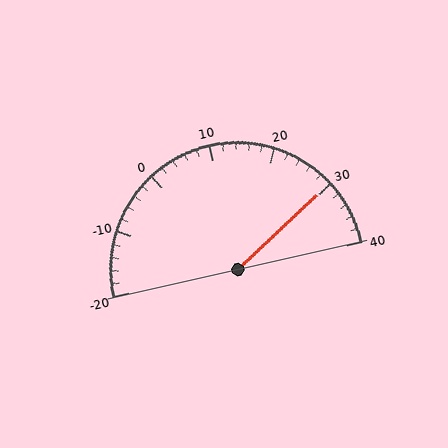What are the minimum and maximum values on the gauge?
The gauge ranges from -20 to 40.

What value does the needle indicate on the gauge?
The needle indicates approximately 30.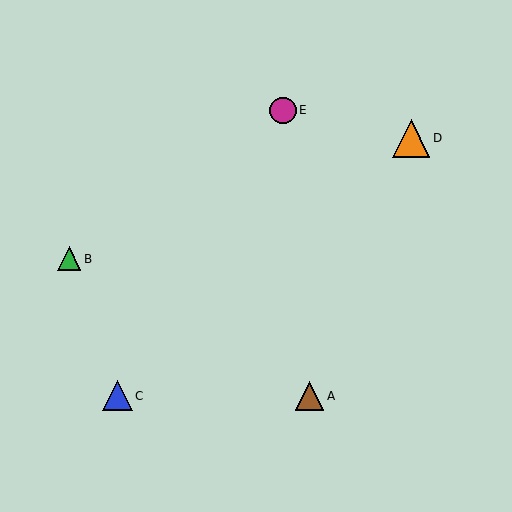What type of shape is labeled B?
Shape B is a green triangle.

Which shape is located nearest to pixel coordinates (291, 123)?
The magenta circle (labeled E) at (283, 110) is nearest to that location.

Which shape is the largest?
The orange triangle (labeled D) is the largest.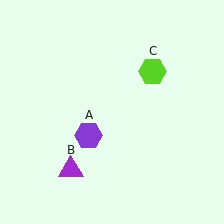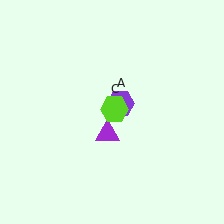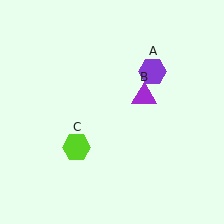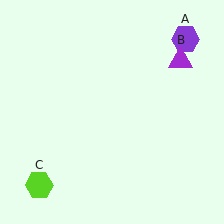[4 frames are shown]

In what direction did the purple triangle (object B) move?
The purple triangle (object B) moved up and to the right.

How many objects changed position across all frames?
3 objects changed position: purple hexagon (object A), purple triangle (object B), lime hexagon (object C).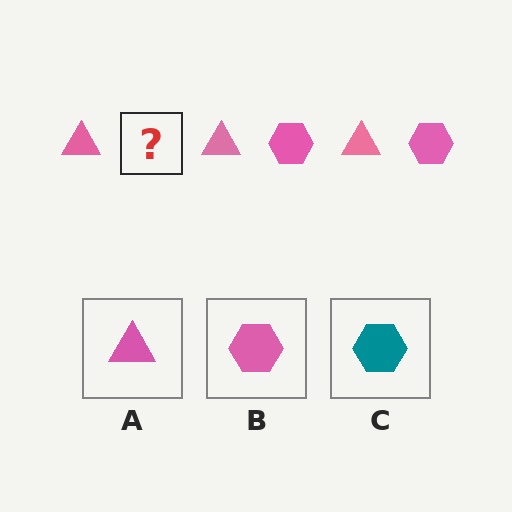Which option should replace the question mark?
Option B.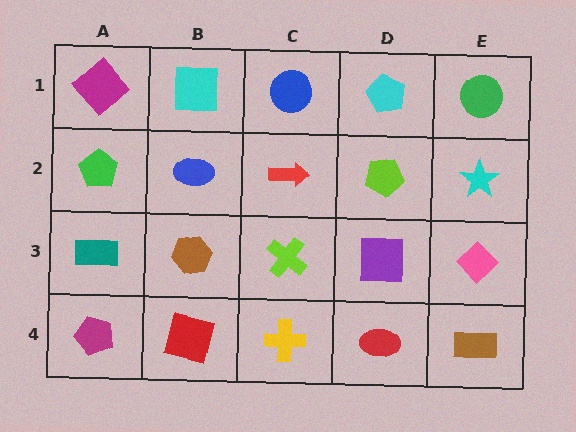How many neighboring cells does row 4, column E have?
2.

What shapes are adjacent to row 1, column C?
A red arrow (row 2, column C), a cyan square (row 1, column B), a cyan pentagon (row 1, column D).